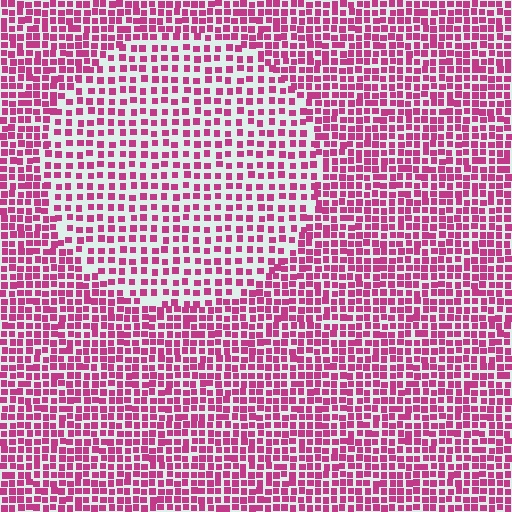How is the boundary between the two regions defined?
The boundary is defined by a change in element density (approximately 1.7x ratio). All elements are the same color, size, and shape.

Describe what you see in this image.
The image contains small magenta elements arranged at two different densities. A circle-shaped region is visible where the elements are less densely packed than the surrounding area.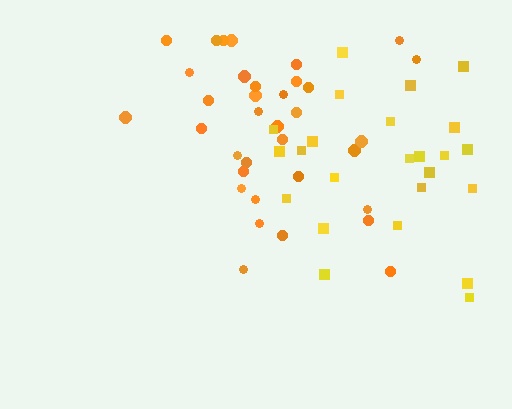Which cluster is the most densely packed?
Orange.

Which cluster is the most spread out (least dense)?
Yellow.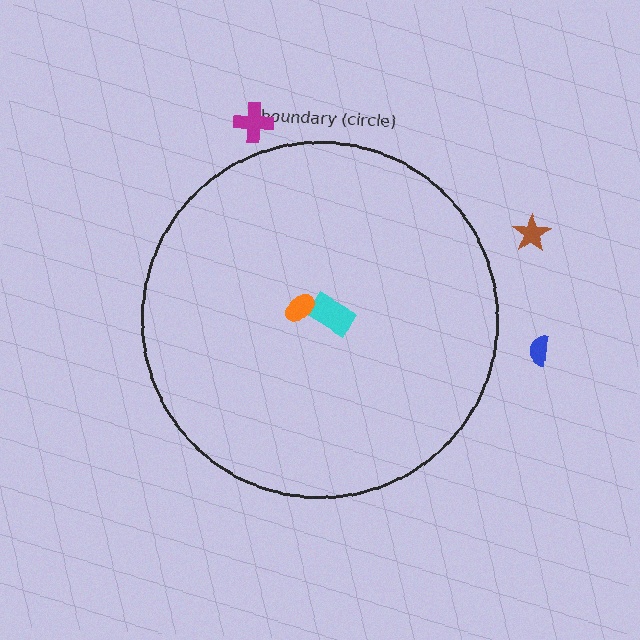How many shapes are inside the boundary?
2 inside, 3 outside.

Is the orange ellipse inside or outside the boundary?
Inside.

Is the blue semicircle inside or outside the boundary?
Outside.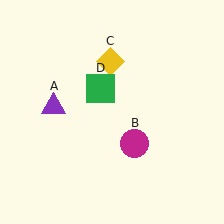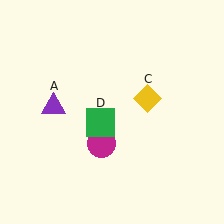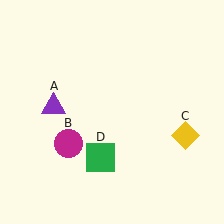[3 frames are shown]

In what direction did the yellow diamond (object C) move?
The yellow diamond (object C) moved down and to the right.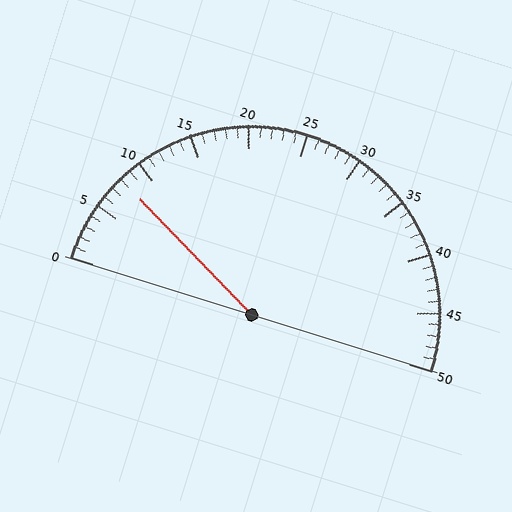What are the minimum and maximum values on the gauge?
The gauge ranges from 0 to 50.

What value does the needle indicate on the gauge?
The needle indicates approximately 8.